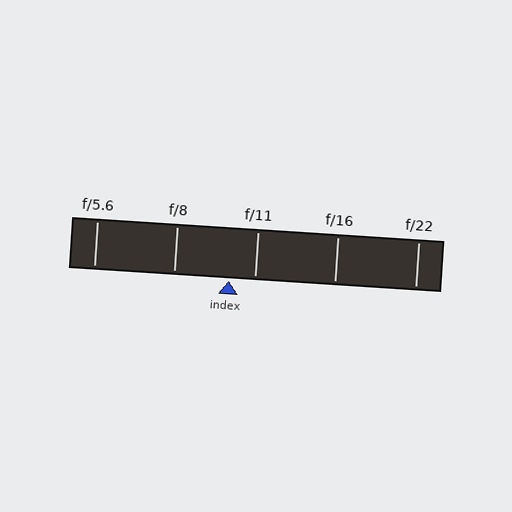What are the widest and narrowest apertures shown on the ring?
The widest aperture shown is f/5.6 and the narrowest is f/22.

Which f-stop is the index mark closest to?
The index mark is closest to f/11.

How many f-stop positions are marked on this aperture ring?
There are 5 f-stop positions marked.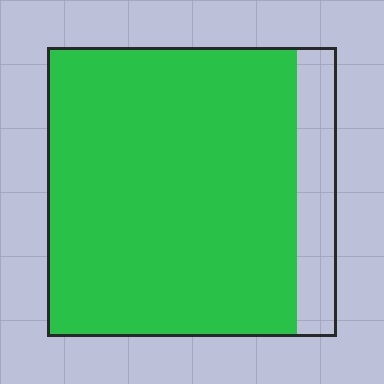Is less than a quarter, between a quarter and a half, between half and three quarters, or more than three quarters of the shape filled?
More than three quarters.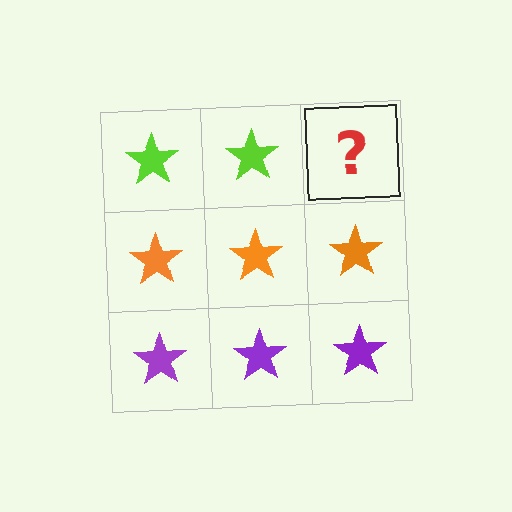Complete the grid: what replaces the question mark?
The question mark should be replaced with a lime star.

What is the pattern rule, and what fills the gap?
The rule is that each row has a consistent color. The gap should be filled with a lime star.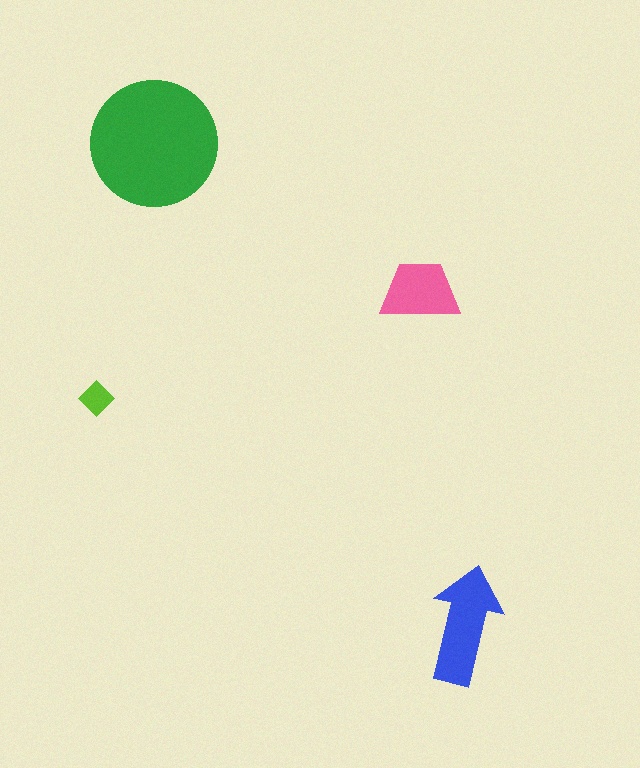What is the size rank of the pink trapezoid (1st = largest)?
3rd.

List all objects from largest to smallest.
The green circle, the blue arrow, the pink trapezoid, the lime diamond.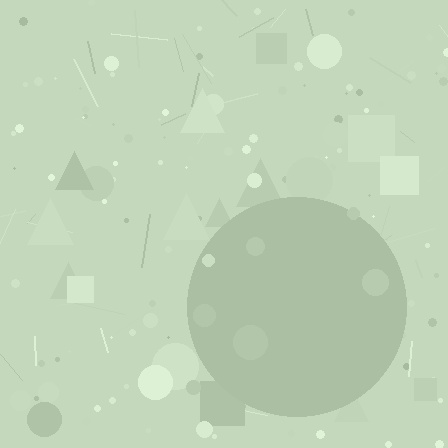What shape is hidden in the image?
A circle is hidden in the image.